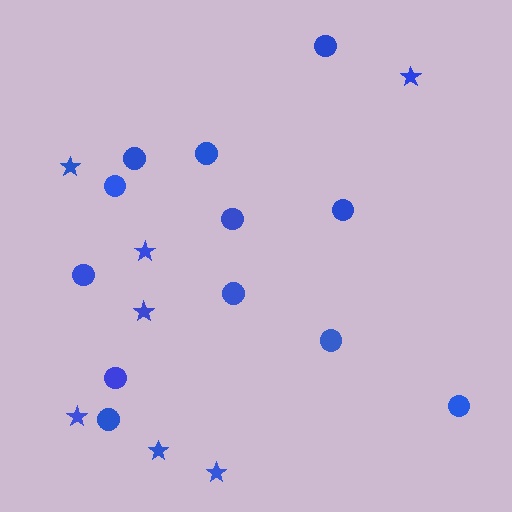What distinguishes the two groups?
There are 2 groups: one group of stars (7) and one group of circles (12).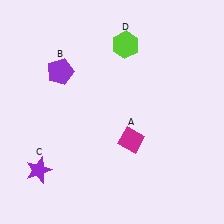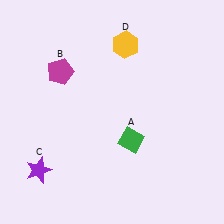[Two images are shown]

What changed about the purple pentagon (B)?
In Image 1, B is purple. In Image 2, it changed to magenta.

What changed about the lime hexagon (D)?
In Image 1, D is lime. In Image 2, it changed to yellow.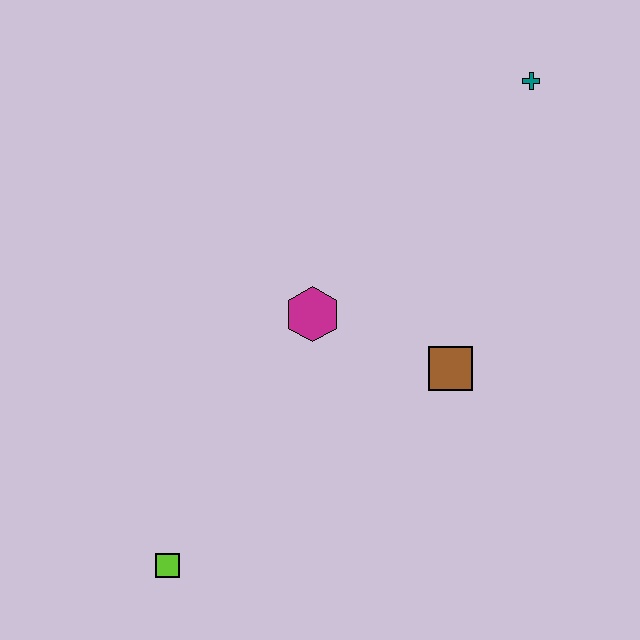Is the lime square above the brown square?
No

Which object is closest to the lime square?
The magenta hexagon is closest to the lime square.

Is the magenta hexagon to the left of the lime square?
No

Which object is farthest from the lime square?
The teal cross is farthest from the lime square.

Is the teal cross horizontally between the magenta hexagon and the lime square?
No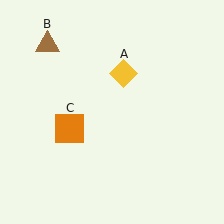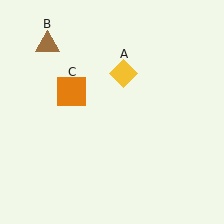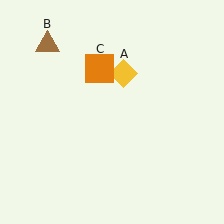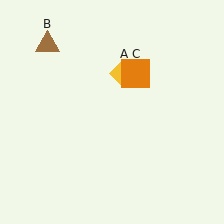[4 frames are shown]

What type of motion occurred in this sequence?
The orange square (object C) rotated clockwise around the center of the scene.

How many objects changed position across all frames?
1 object changed position: orange square (object C).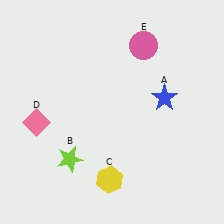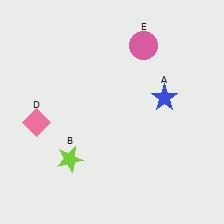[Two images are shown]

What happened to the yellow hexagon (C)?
The yellow hexagon (C) was removed in Image 2. It was in the bottom-left area of Image 1.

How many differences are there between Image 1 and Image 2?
There is 1 difference between the two images.